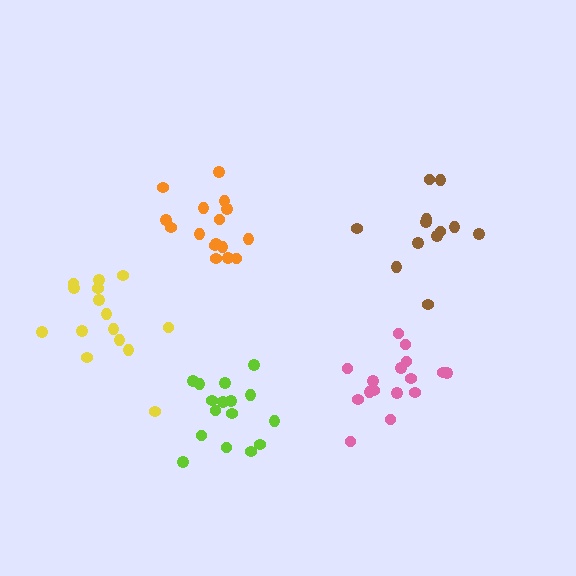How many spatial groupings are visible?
There are 5 spatial groupings.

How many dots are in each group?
Group 1: 16 dots, Group 2: 16 dots, Group 3: 12 dots, Group 4: 15 dots, Group 5: 16 dots (75 total).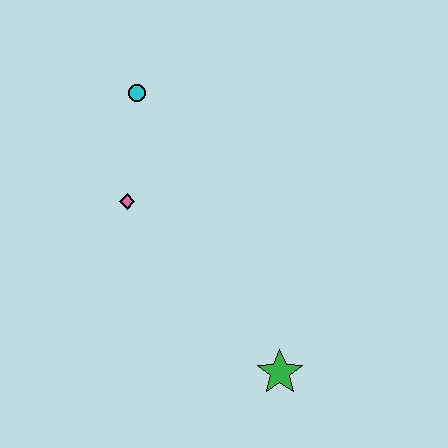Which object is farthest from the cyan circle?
The green star is farthest from the cyan circle.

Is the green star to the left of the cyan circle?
No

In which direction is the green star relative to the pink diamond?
The green star is below the pink diamond.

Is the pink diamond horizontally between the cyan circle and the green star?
No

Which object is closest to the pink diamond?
The cyan circle is closest to the pink diamond.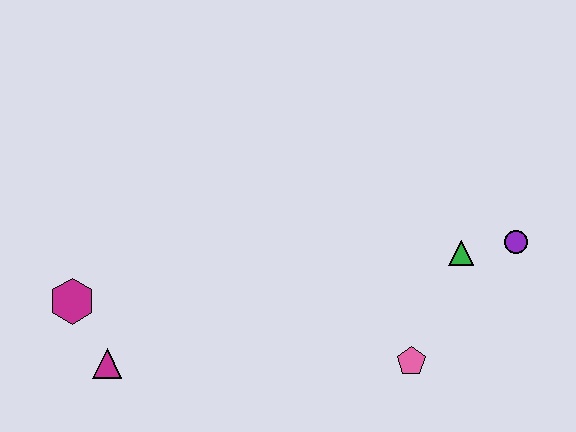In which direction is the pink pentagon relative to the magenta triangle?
The pink pentagon is to the right of the magenta triangle.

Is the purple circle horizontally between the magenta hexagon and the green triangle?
No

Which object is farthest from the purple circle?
The magenta hexagon is farthest from the purple circle.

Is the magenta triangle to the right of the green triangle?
No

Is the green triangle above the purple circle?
No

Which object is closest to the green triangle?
The purple circle is closest to the green triangle.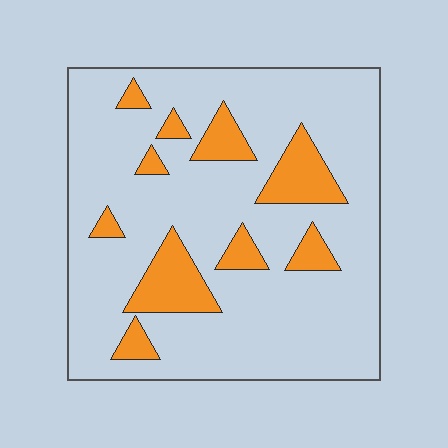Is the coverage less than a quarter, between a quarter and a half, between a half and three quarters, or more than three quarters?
Less than a quarter.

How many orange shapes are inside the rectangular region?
10.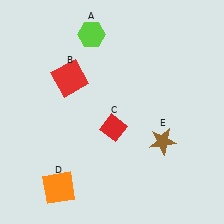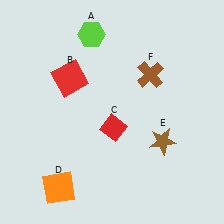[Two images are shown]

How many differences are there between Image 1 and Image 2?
There is 1 difference between the two images.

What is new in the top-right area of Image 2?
A brown cross (F) was added in the top-right area of Image 2.